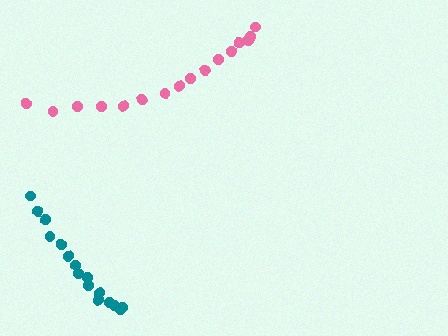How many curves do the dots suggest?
There are 2 distinct paths.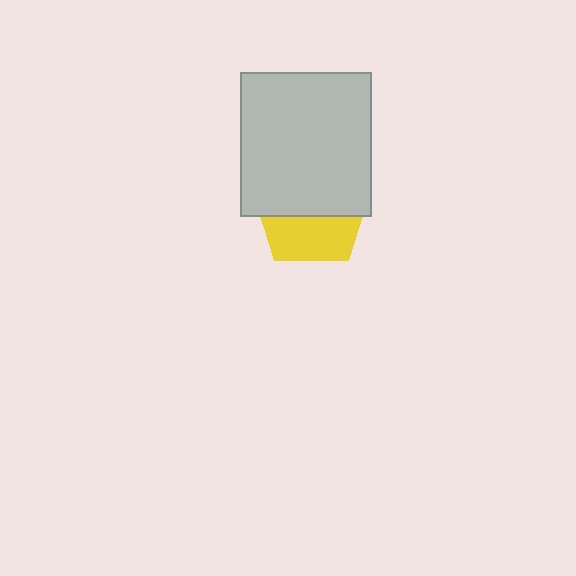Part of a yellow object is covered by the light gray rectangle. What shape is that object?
It is a pentagon.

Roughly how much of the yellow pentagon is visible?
A small part of it is visible (roughly 41%).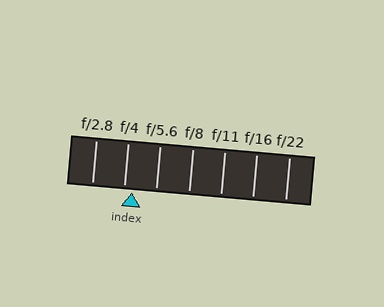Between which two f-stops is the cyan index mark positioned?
The index mark is between f/4 and f/5.6.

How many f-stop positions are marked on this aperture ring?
There are 7 f-stop positions marked.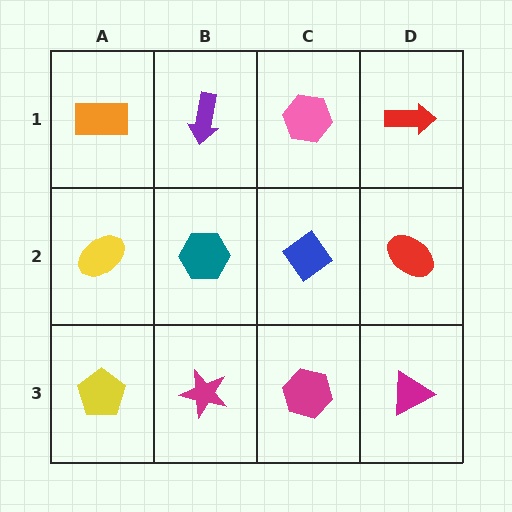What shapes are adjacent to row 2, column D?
A red arrow (row 1, column D), a magenta triangle (row 3, column D), a blue diamond (row 2, column C).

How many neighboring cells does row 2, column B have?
4.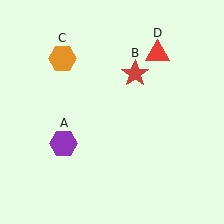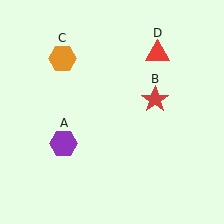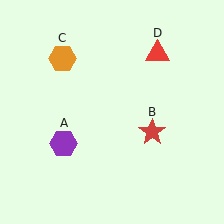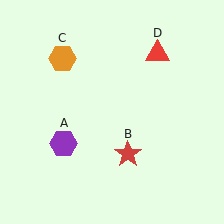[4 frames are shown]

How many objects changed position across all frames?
1 object changed position: red star (object B).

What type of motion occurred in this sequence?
The red star (object B) rotated clockwise around the center of the scene.